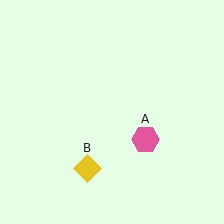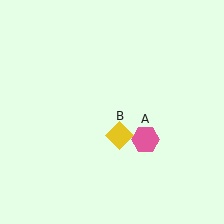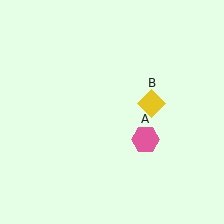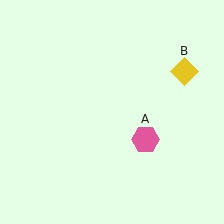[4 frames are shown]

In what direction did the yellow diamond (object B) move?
The yellow diamond (object B) moved up and to the right.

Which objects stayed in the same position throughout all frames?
Pink hexagon (object A) remained stationary.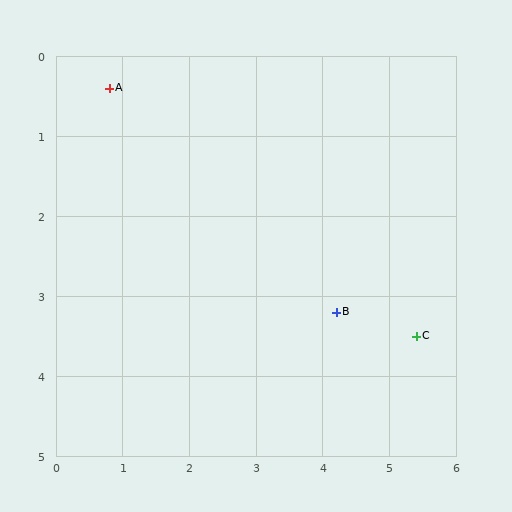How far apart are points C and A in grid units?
Points C and A are about 5.5 grid units apart.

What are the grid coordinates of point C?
Point C is at approximately (5.4, 3.5).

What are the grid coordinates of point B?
Point B is at approximately (4.2, 3.2).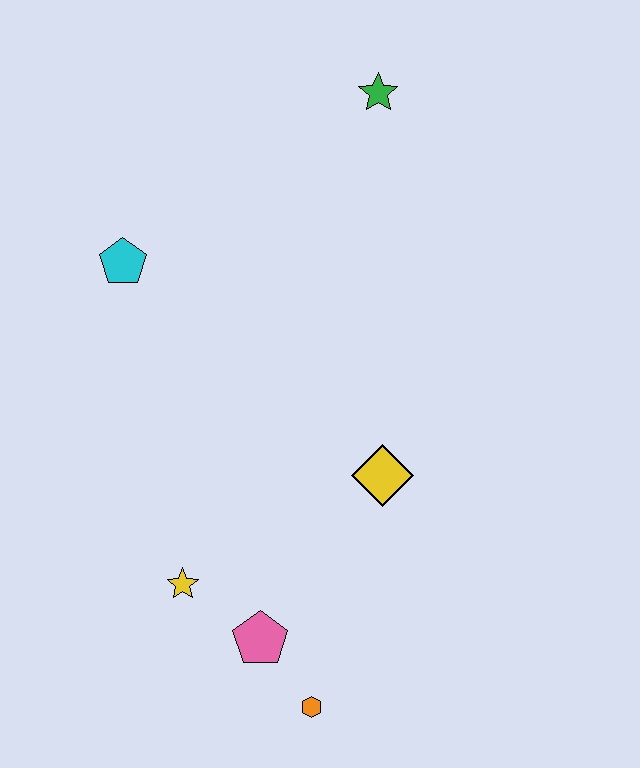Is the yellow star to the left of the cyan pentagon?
No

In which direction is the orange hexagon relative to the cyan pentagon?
The orange hexagon is below the cyan pentagon.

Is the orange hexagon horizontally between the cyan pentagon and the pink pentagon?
No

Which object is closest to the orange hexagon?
The pink pentagon is closest to the orange hexagon.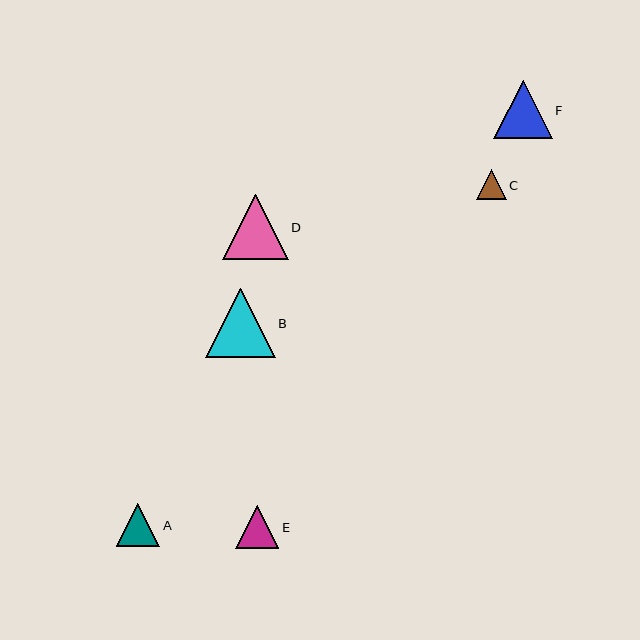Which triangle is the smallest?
Triangle C is the smallest with a size of approximately 30 pixels.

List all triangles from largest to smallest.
From largest to smallest: B, D, F, A, E, C.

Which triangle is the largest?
Triangle B is the largest with a size of approximately 70 pixels.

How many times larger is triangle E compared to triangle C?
Triangle E is approximately 1.4 times the size of triangle C.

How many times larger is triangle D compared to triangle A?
Triangle D is approximately 1.5 times the size of triangle A.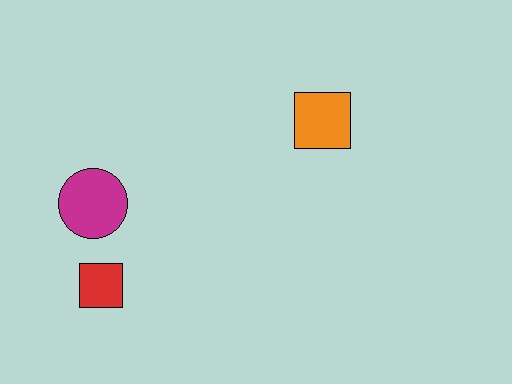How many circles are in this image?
There is 1 circle.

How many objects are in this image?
There are 3 objects.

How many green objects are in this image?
There are no green objects.